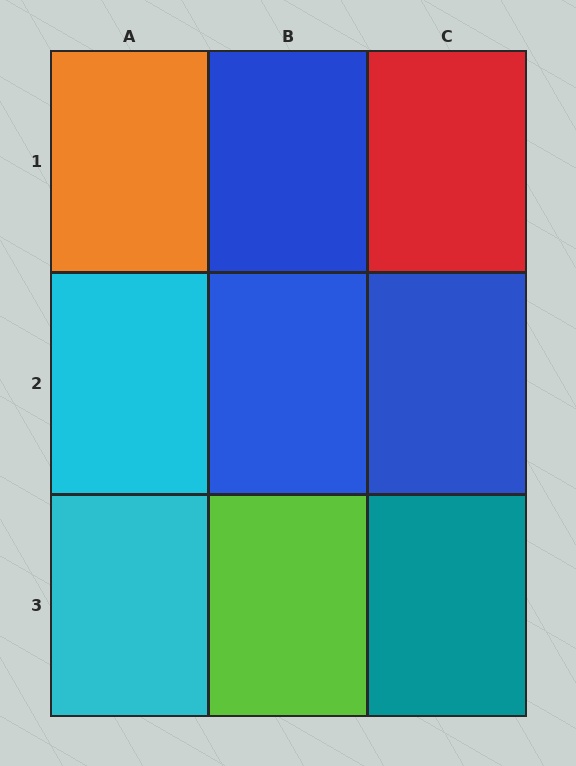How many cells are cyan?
2 cells are cyan.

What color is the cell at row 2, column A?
Cyan.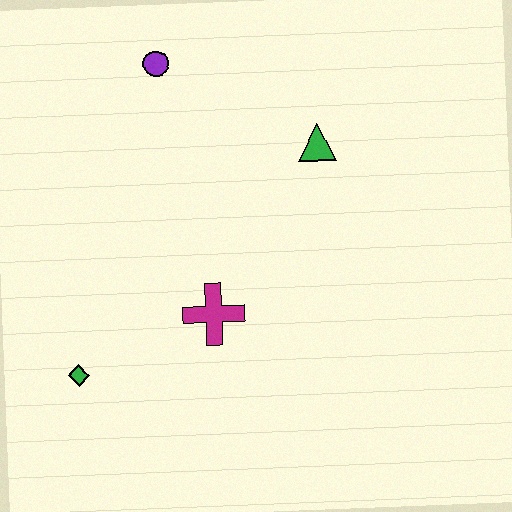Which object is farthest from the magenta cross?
The purple circle is farthest from the magenta cross.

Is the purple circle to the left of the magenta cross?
Yes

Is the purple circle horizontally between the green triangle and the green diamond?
Yes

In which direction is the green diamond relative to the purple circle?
The green diamond is below the purple circle.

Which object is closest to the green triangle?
The purple circle is closest to the green triangle.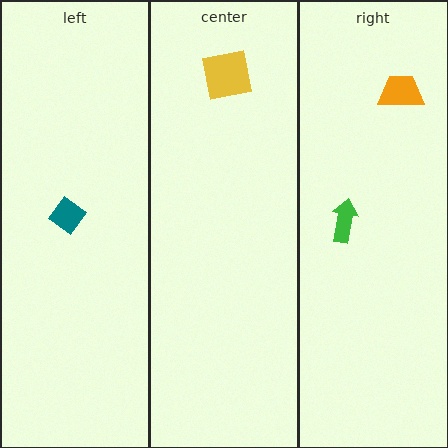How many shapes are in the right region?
2.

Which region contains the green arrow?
The right region.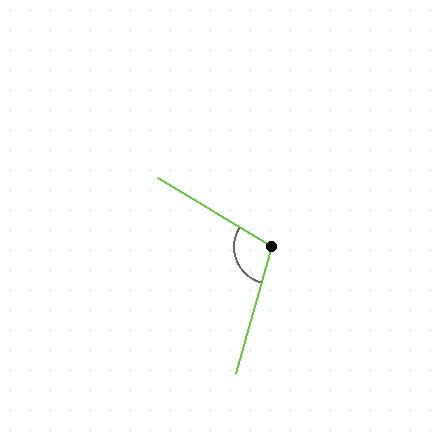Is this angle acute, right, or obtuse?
It is obtuse.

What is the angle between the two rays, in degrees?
Approximately 105 degrees.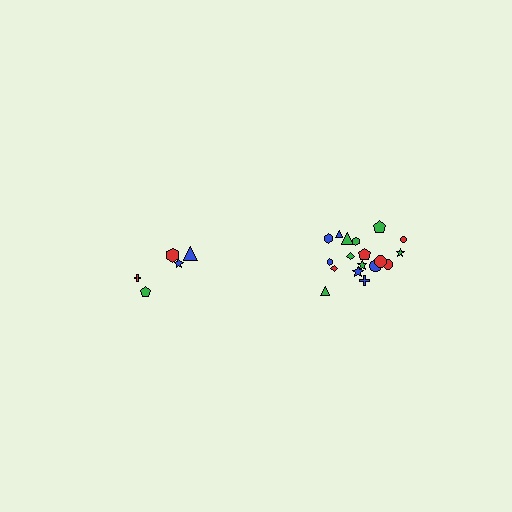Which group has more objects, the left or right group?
The right group.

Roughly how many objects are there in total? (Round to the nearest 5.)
Roughly 25 objects in total.